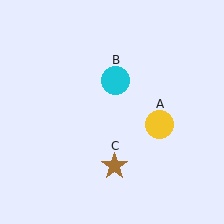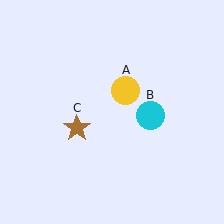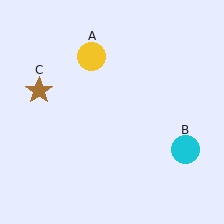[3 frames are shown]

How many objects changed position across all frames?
3 objects changed position: yellow circle (object A), cyan circle (object B), brown star (object C).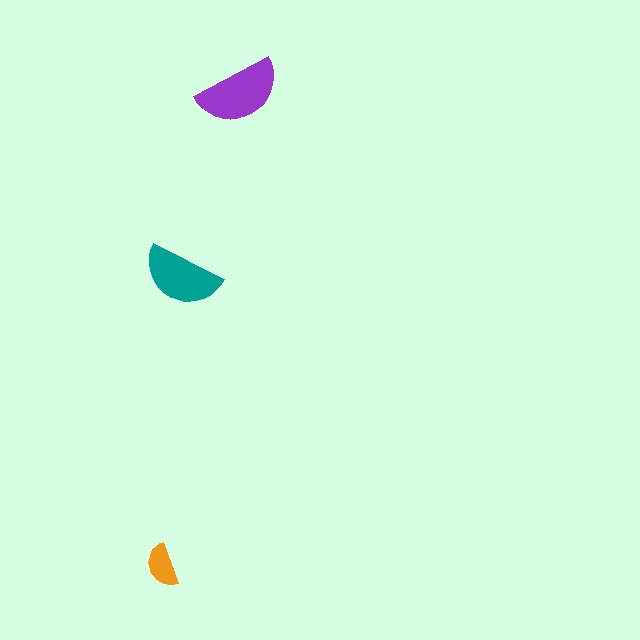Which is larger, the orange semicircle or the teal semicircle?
The teal one.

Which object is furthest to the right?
The purple semicircle is rightmost.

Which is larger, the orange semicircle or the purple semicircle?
The purple one.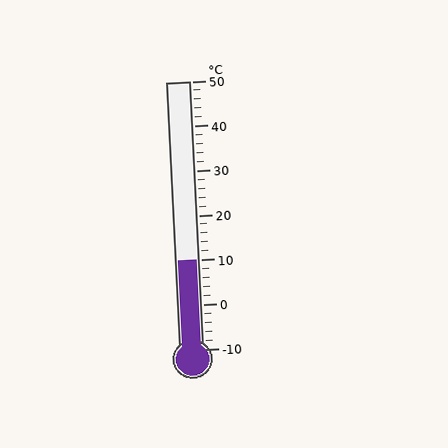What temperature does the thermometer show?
The thermometer shows approximately 10°C.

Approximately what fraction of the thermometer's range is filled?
The thermometer is filled to approximately 35% of its range.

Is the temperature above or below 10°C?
The temperature is at 10°C.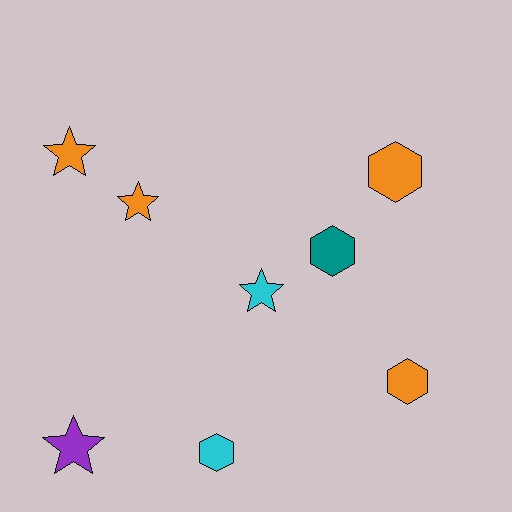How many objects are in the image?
There are 8 objects.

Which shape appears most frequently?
Star, with 4 objects.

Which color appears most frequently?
Orange, with 4 objects.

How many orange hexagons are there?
There are 2 orange hexagons.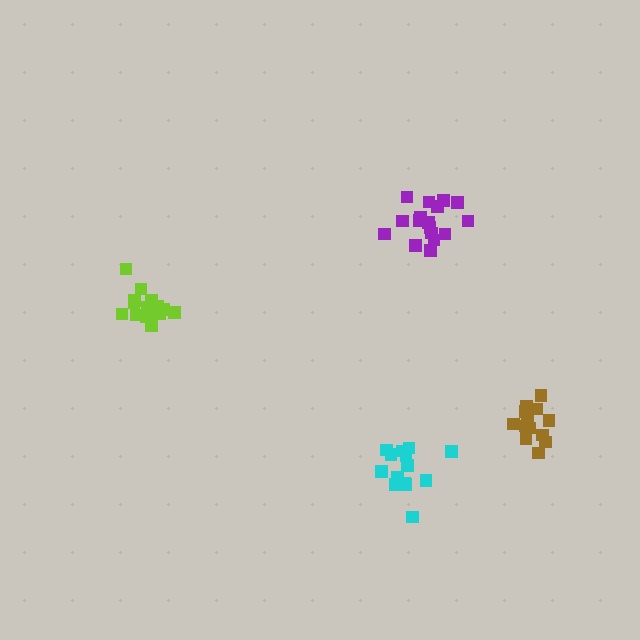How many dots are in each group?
Group 1: 17 dots, Group 2: 17 dots, Group 3: 15 dots, Group 4: 14 dots (63 total).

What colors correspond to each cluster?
The clusters are colored: purple, lime, cyan, brown.